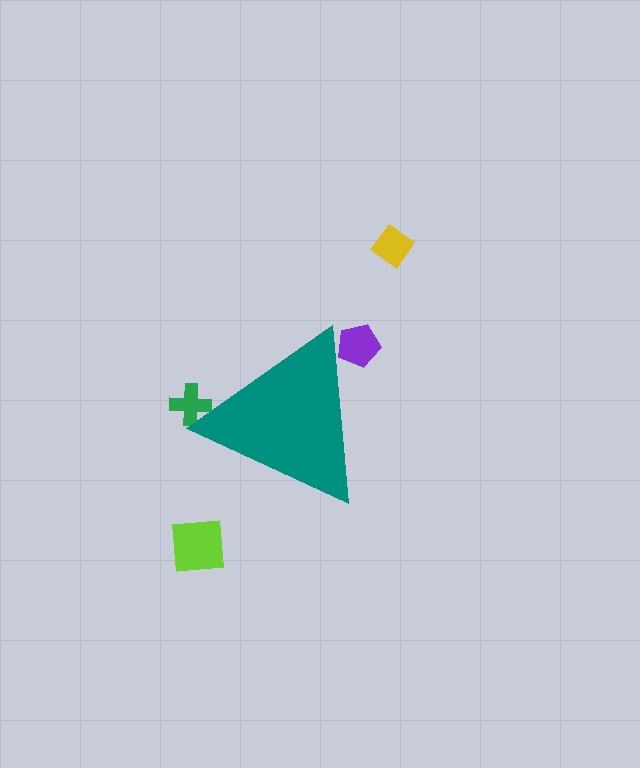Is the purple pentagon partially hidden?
Yes, the purple pentagon is partially hidden behind the teal triangle.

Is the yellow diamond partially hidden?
No, the yellow diamond is fully visible.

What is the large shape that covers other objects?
A teal triangle.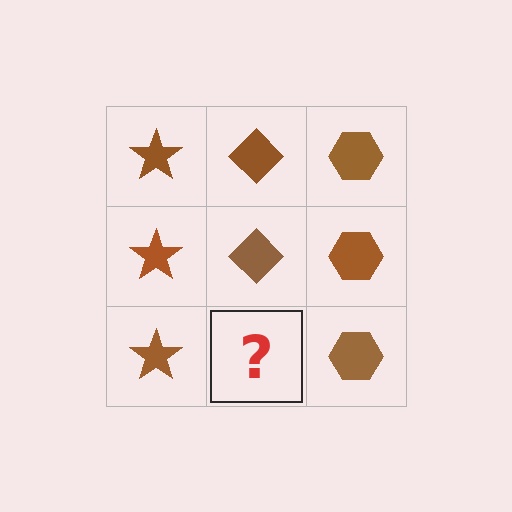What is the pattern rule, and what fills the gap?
The rule is that each column has a consistent shape. The gap should be filled with a brown diamond.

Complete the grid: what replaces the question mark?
The question mark should be replaced with a brown diamond.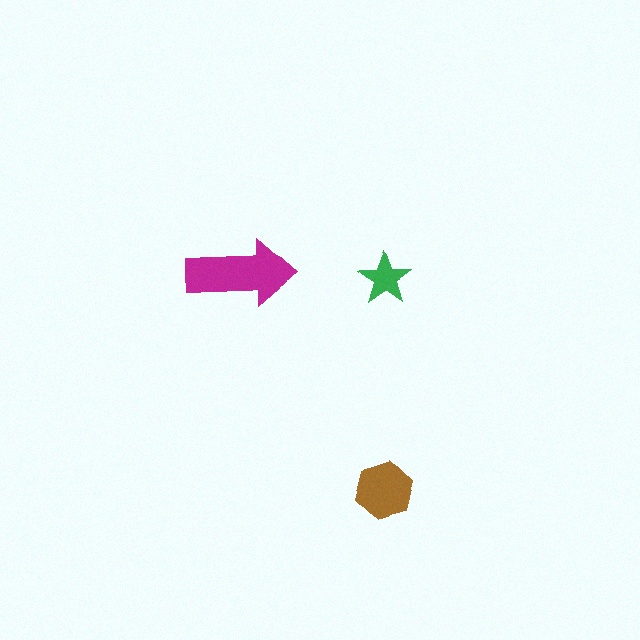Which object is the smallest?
The green star.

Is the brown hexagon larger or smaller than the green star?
Larger.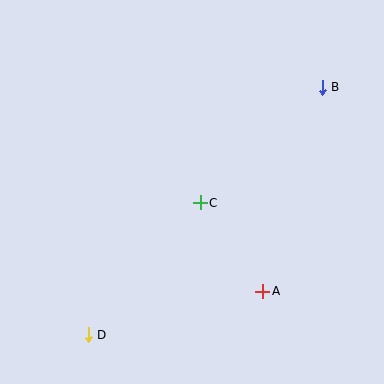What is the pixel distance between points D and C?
The distance between D and C is 173 pixels.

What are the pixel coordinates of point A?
Point A is at (263, 291).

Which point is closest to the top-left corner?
Point C is closest to the top-left corner.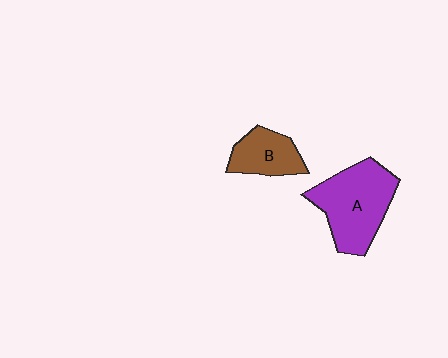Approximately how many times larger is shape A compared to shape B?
Approximately 1.9 times.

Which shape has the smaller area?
Shape B (brown).